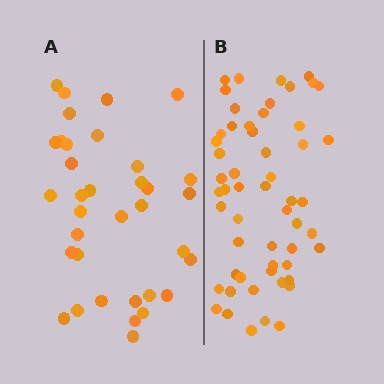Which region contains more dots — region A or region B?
Region B (the right region) has more dots.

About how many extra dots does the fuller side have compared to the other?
Region B has approximately 20 more dots than region A.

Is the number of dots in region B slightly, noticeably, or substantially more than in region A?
Region B has substantially more. The ratio is roughly 1.6 to 1.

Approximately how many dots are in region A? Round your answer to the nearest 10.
About 40 dots. (The exact count is 35, which rounds to 40.)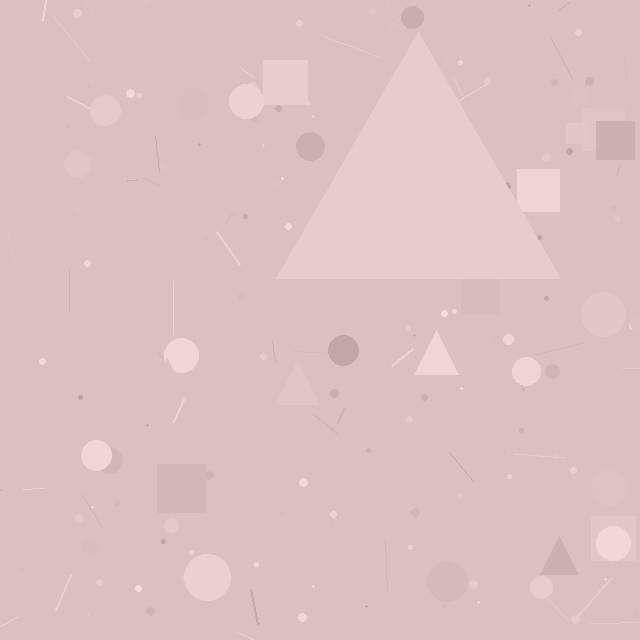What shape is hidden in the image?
A triangle is hidden in the image.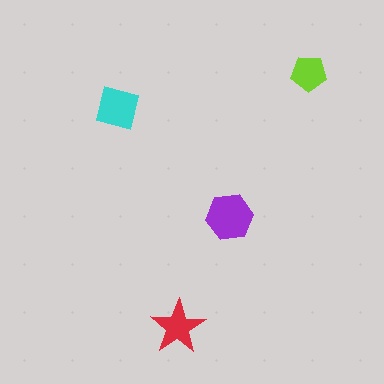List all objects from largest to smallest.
The purple hexagon, the cyan square, the red star, the lime pentagon.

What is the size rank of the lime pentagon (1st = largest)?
4th.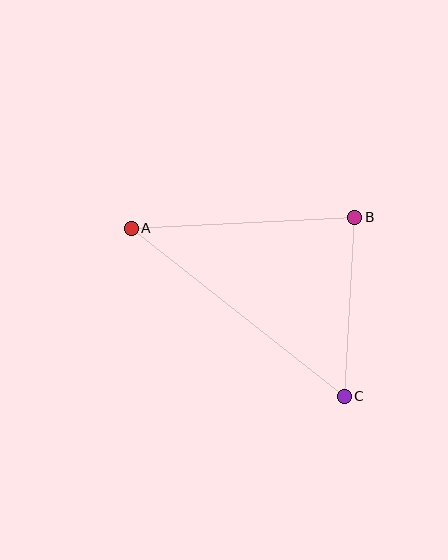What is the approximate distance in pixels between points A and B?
The distance between A and B is approximately 224 pixels.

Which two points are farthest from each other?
Points A and C are farthest from each other.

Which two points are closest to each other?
Points B and C are closest to each other.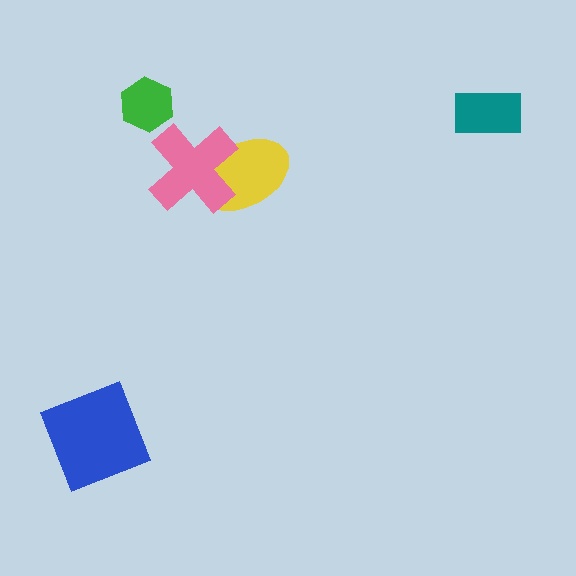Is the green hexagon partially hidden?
No, no other shape covers it.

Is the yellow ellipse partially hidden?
Yes, it is partially covered by another shape.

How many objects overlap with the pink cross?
1 object overlaps with the pink cross.